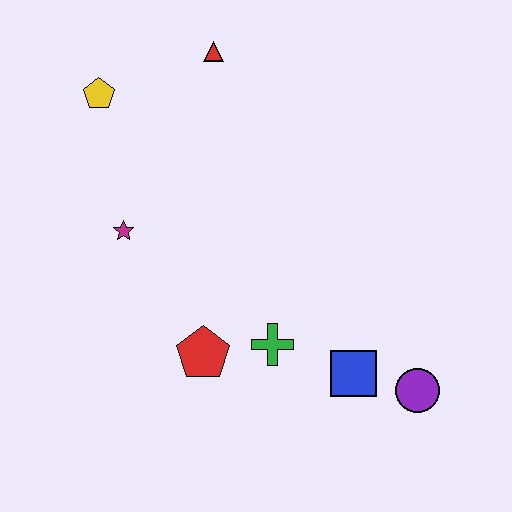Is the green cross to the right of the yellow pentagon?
Yes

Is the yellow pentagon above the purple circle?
Yes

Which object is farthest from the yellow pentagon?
The purple circle is farthest from the yellow pentagon.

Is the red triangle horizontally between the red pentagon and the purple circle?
Yes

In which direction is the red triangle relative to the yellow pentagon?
The red triangle is to the right of the yellow pentagon.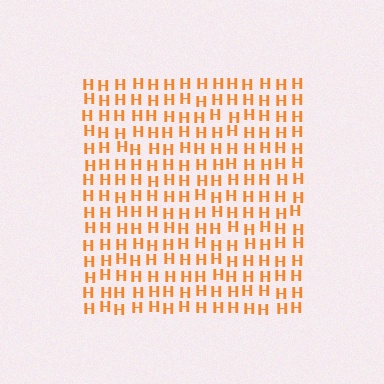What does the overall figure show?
The overall figure shows a square.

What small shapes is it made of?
It is made of small letter H's.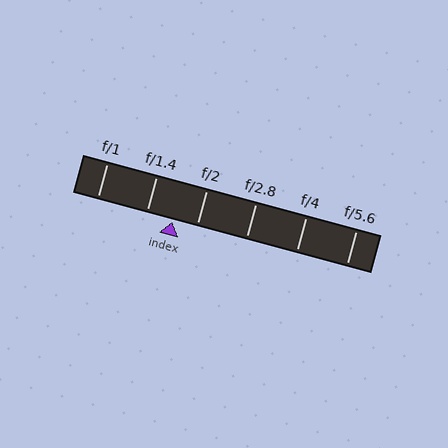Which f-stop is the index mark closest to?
The index mark is closest to f/2.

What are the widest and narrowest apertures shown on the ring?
The widest aperture shown is f/1 and the narrowest is f/5.6.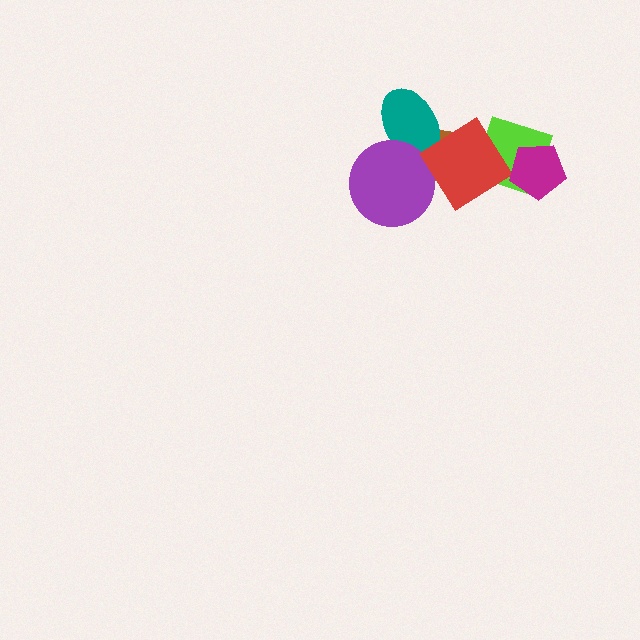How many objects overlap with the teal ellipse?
3 objects overlap with the teal ellipse.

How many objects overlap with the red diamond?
4 objects overlap with the red diamond.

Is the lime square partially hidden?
Yes, it is partially covered by another shape.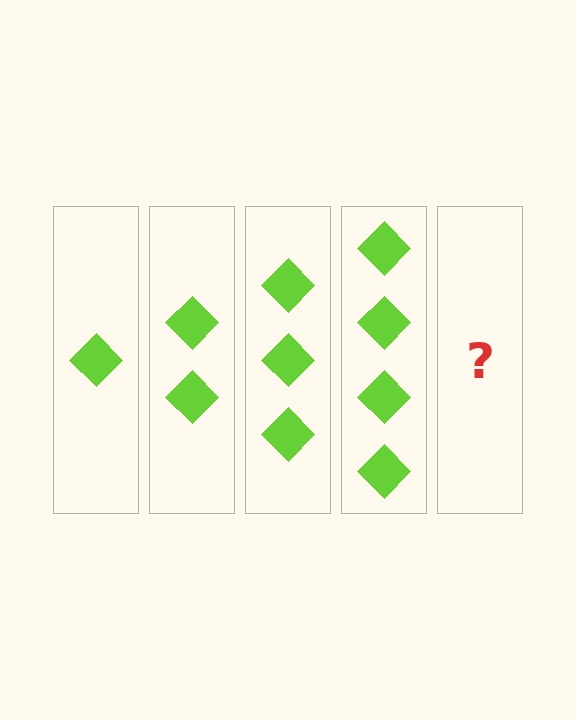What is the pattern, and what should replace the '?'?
The pattern is that each step adds one more diamond. The '?' should be 5 diamonds.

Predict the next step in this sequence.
The next step is 5 diamonds.